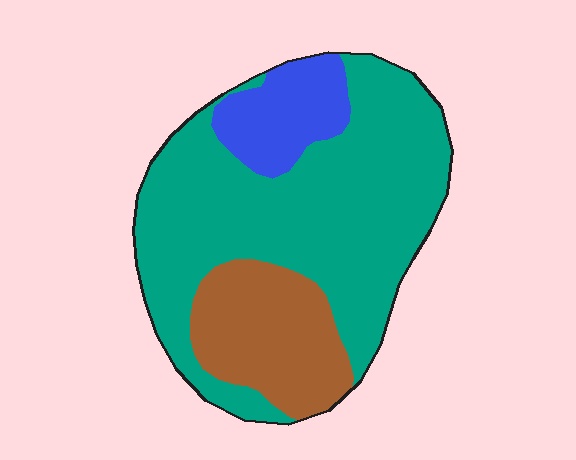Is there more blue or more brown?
Brown.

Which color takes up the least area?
Blue, at roughly 15%.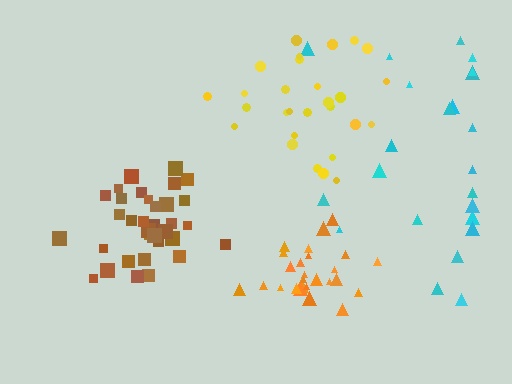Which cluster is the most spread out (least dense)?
Cyan.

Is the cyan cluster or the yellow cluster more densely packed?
Yellow.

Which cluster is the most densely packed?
Orange.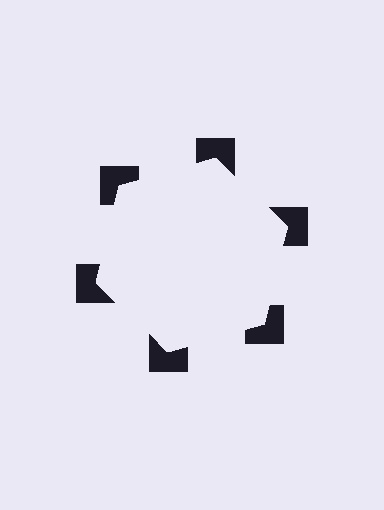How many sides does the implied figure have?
6 sides.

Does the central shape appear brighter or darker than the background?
It typically appears slightly brighter than the background, even though no actual brightness change is drawn.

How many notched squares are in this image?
There are 6 — one at each vertex of the illusory hexagon.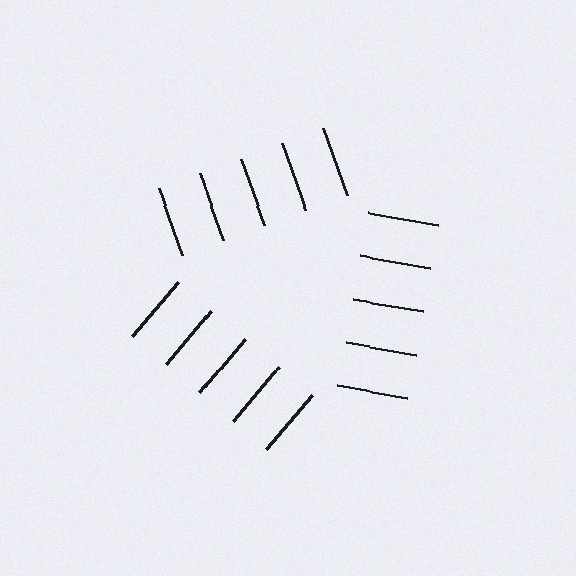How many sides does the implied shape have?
3 sides — the line-ends trace a triangle.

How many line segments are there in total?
15 — 5 along each of the 3 edges.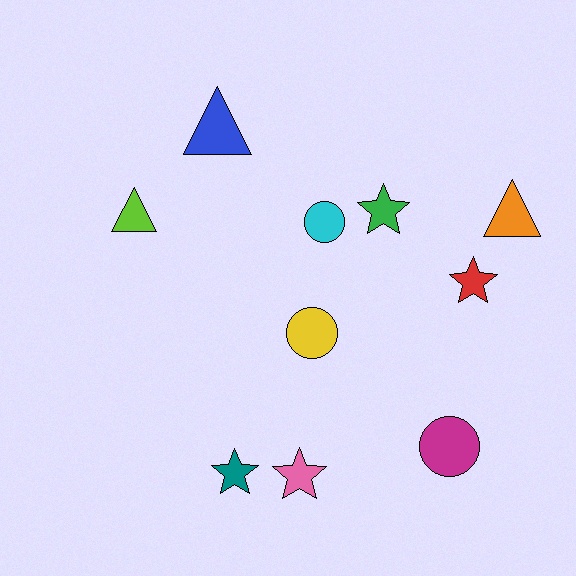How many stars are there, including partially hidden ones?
There are 4 stars.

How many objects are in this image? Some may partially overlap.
There are 10 objects.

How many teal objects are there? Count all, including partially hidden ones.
There is 1 teal object.